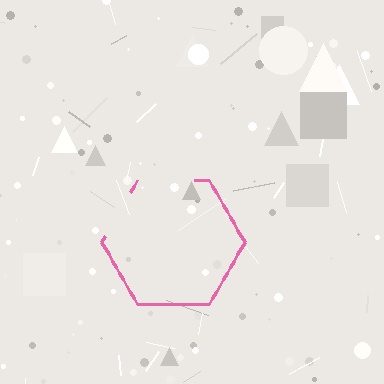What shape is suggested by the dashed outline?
The dashed outline suggests a hexagon.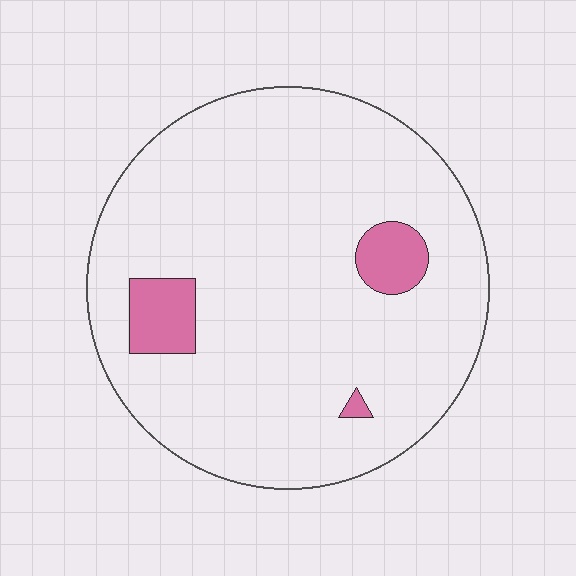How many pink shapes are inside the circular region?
3.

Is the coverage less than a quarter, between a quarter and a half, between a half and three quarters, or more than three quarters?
Less than a quarter.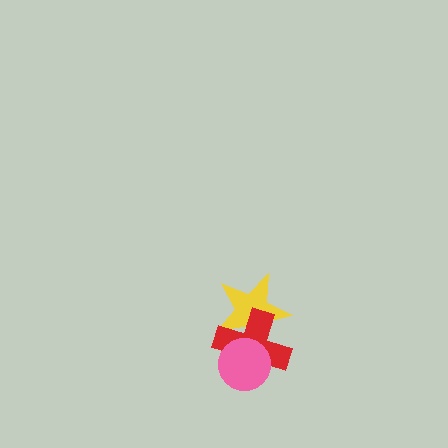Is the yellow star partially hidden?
Yes, it is partially covered by another shape.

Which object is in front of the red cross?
The pink circle is in front of the red cross.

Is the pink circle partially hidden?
No, no other shape covers it.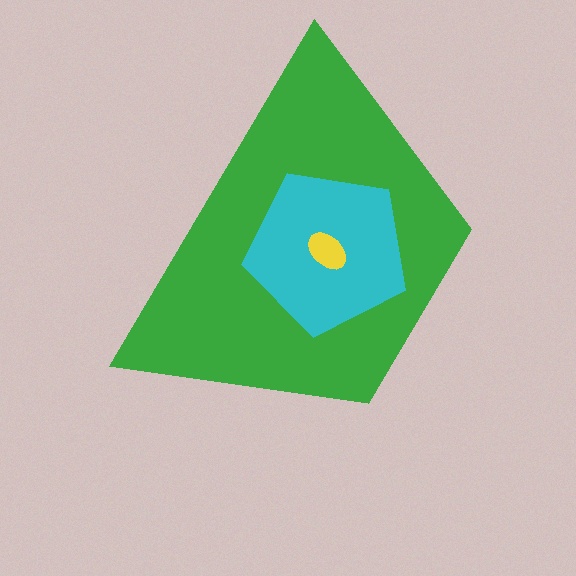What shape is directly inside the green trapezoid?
The cyan pentagon.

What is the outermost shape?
The green trapezoid.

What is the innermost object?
The yellow ellipse.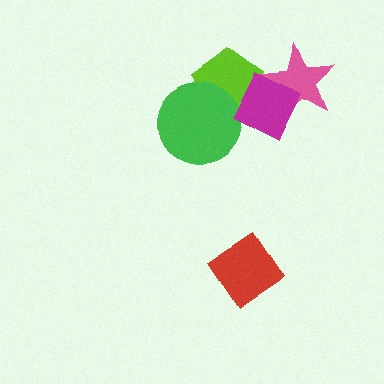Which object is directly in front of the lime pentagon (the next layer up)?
The green circle is directly in front of the lime pentagon.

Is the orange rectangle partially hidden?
Yes, it is partially covered by another shape.